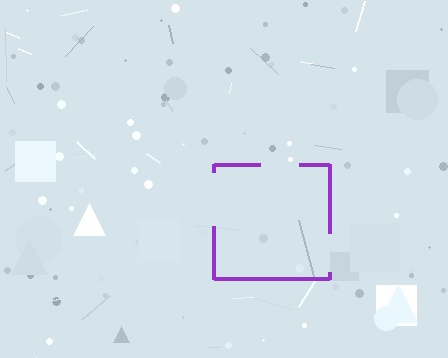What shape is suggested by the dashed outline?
The dashed outline suggests a square.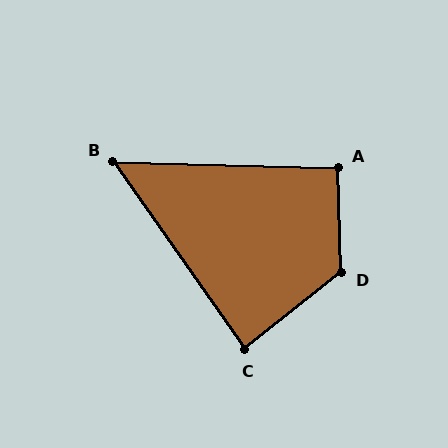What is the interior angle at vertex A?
Approximately 93 degrees (approximately right).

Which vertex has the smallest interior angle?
B, at approximately 54 degrees.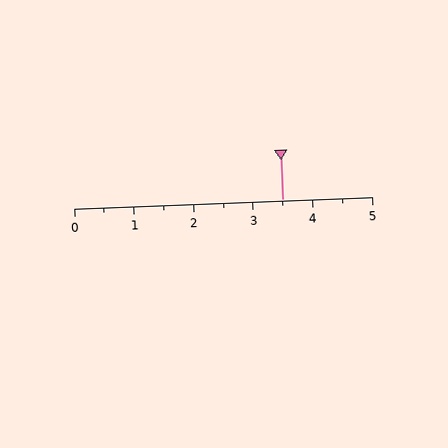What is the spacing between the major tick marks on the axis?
The major ticks are spaced 1 apart.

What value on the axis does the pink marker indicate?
The marker indicates approximately 3.5.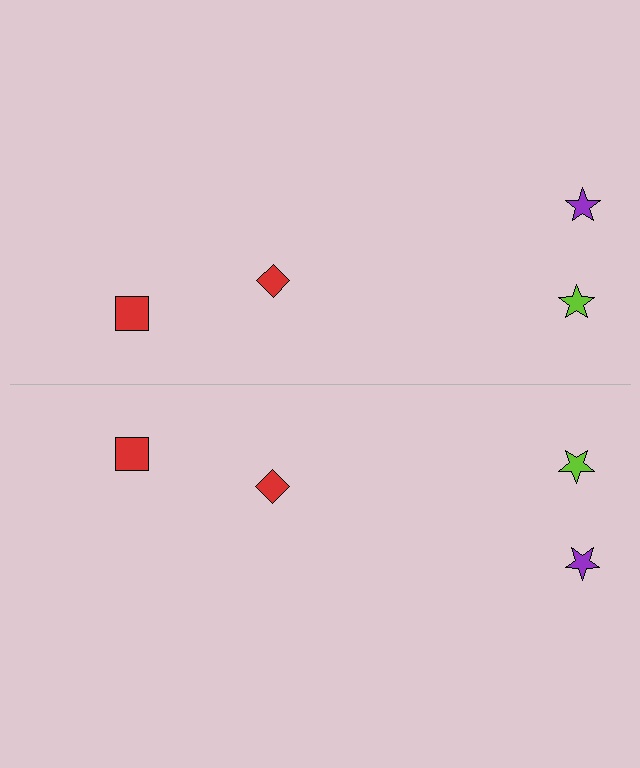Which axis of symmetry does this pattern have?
The pattern has a horizontal axis of symmetry running through the center of the image.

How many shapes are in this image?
There are 8 shapes in this image.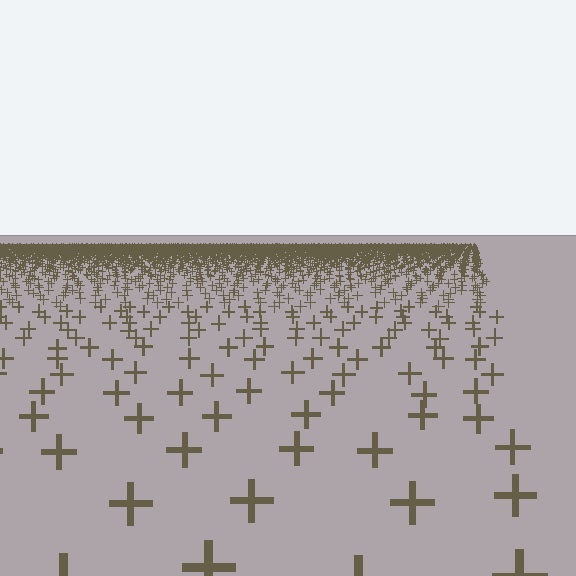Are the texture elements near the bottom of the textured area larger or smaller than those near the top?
Larger. Near the bottom, elements are closer to the viewer and appear at a bigger on-screen size.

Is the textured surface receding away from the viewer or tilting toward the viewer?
The surface is receding away from the viewer. Texture elements get smaller and denser toward the top.